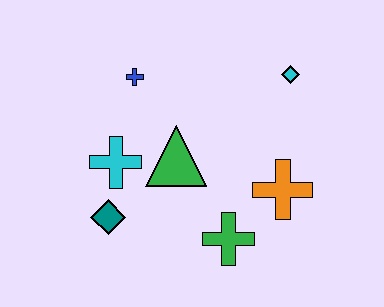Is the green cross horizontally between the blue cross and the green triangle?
No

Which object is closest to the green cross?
The orange cross is closest to the green cross.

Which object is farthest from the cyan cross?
The cyan diamond is farthest from the cyan cross.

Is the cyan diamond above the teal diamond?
Yes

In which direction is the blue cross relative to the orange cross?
The blue cross is to the left of the orange cross.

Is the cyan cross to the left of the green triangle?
Yes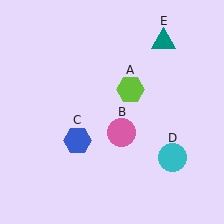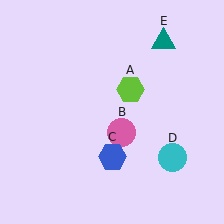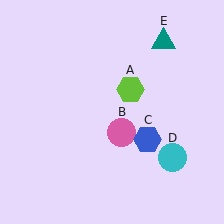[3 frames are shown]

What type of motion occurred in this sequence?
The blue hexagon (object C) rotated counterclockwise around the center of the scene.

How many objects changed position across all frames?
1 object changed position: blue hexagon (object C).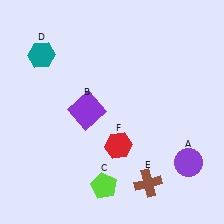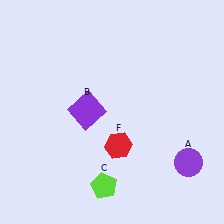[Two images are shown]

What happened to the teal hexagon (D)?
The teal hexagon (D) was removed in Image 2. It was in the top-left area of Image 1.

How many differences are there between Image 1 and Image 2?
There are 2 differences between the two images.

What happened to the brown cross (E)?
The brown cross (E) was removed in Image 2. It was in the bottom-right area of Image 1.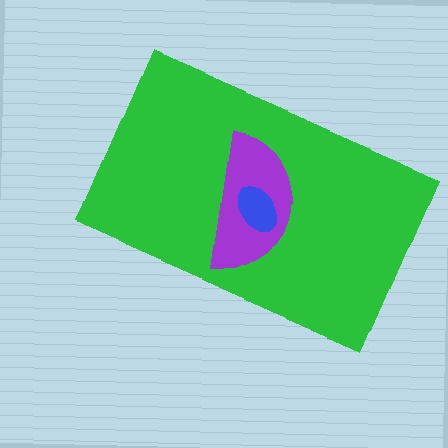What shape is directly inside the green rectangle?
The purple semicircle.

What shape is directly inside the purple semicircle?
The blue ellipse.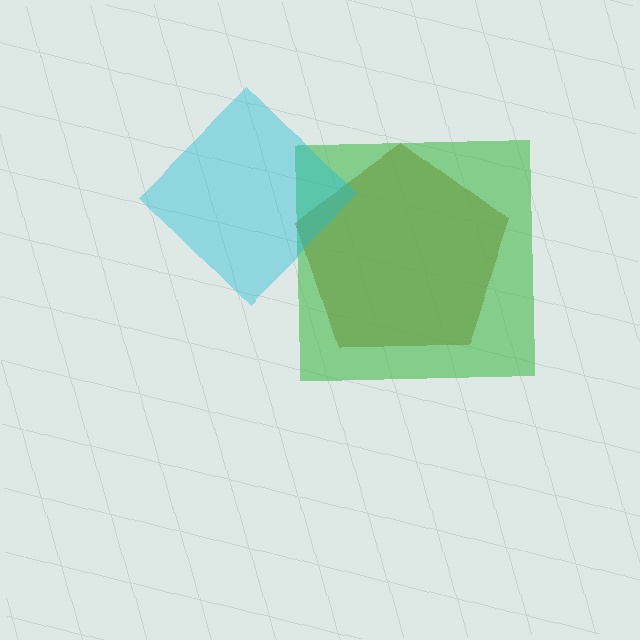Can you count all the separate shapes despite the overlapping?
Yes, there are 3 separate shapes.